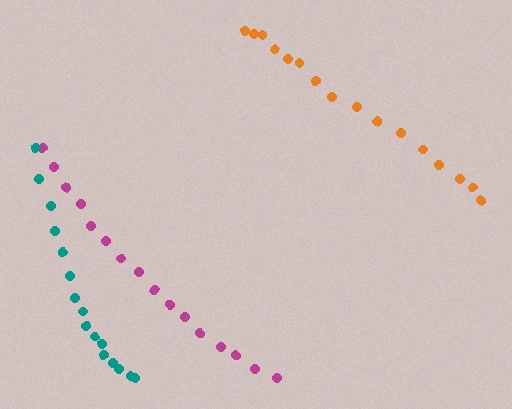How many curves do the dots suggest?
There are 3 distinct paths.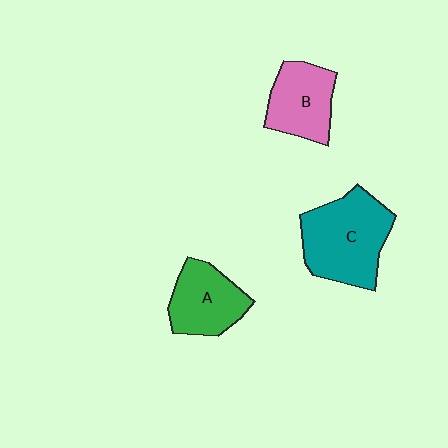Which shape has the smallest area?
Shape B (pink).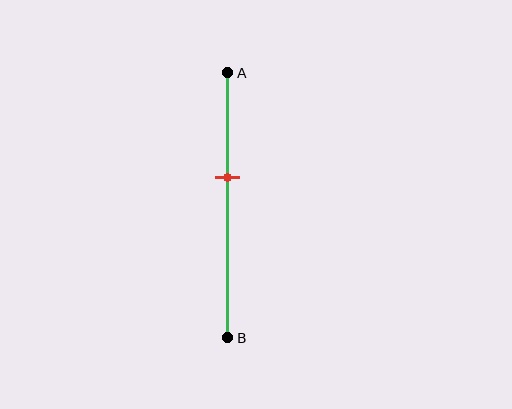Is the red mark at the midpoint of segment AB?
No, the mark is at about 40% from A, not at the 50% midpoint.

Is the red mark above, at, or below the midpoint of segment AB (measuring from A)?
The red mark is above the midpoint of segment AB.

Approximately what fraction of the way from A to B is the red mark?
The red mark is approximately 40% of the way from A to B.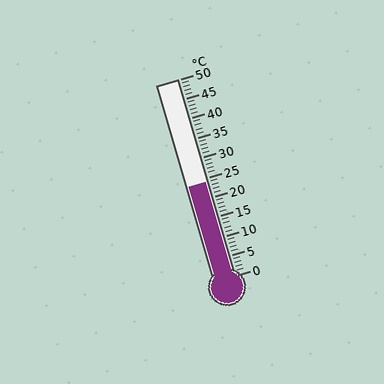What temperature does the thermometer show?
The thermometer shows approximately 24°C.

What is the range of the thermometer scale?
The thermometer scale ranges from 0°C to 50°C.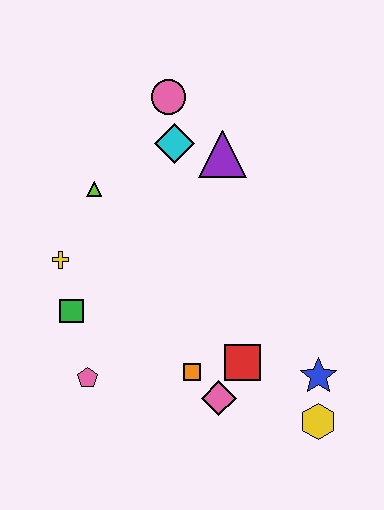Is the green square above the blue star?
Yes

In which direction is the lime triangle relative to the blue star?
The lime triangle is to the left of the blue star.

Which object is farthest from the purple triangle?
The yellow hexagon is farthest from the purple triangle.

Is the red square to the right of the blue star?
No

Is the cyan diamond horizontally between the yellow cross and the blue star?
Yes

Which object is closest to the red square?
The pink diamond is closest to the red square.